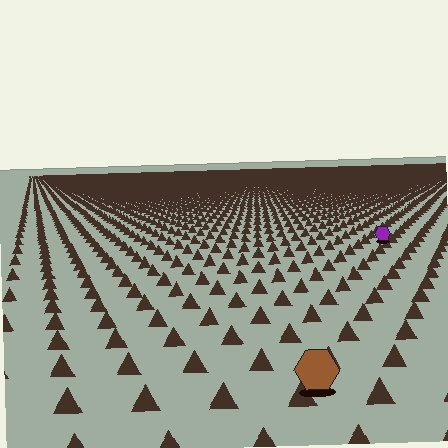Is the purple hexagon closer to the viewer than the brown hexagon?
No. The brown hexagon is closer — you can tell from the texture gradient: the ground texture is coarser near it.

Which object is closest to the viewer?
The brown hexagon is closest. The texture marks near it are larger and more spread out.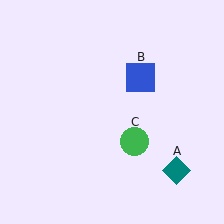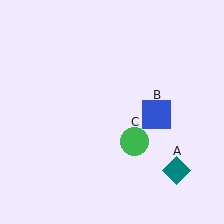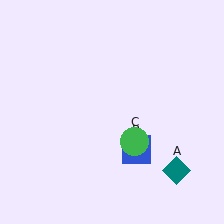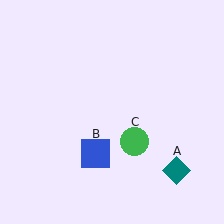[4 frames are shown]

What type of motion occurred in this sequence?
The blue square (object B) rotated clockwise around the center of the scene.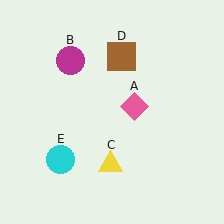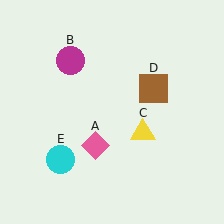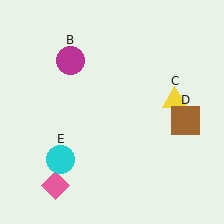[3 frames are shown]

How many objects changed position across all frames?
3 objects changed position: pink diamond (object A), yellow triangle (object C), brown square (object D).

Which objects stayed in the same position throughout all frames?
Magenta circle (object B) and cyan circle (object E) remained stationary.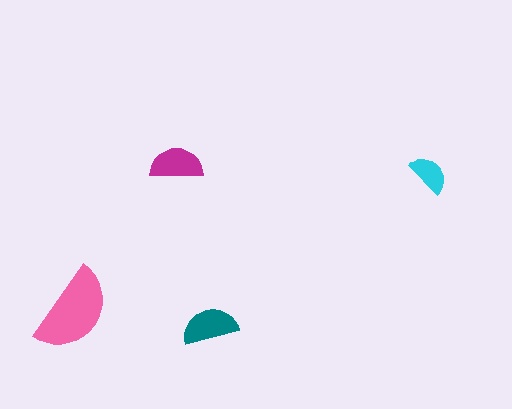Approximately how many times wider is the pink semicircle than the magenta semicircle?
About 1.5 times wider.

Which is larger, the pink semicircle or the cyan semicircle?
The pink one.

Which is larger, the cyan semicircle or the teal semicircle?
The teal one.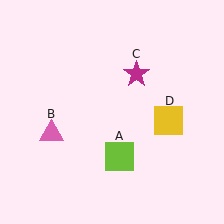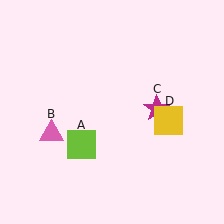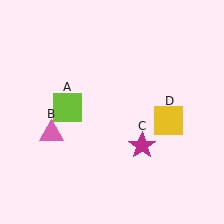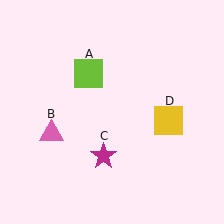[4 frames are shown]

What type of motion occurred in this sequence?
The lime square (object A), magenta star (object C) rotated clockwise around the center of the scene.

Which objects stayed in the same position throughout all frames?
Pink triangle (object B) and yellow square (object D) remained stationary.